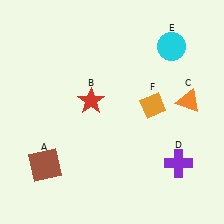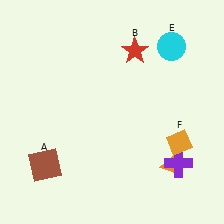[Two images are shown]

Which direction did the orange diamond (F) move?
The orange diamond (F) moved down.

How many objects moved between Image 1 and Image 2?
3 objects moved between the two images.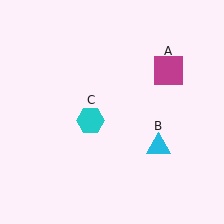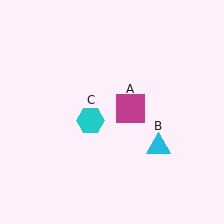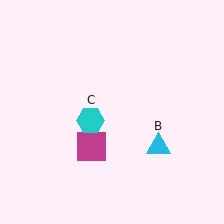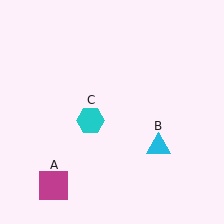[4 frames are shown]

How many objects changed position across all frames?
1 object changed position: magenta square (object A).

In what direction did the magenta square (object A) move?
The magenta square (object A) moved down and to the left.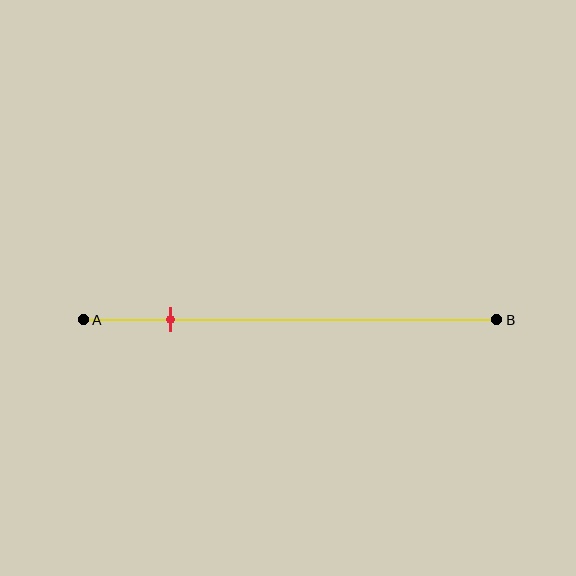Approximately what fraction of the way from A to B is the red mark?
The red mark is approximately 20% of the way from A to B.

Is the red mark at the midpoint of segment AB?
No, the mark is at about 20% from A, not at the 50% midpoint.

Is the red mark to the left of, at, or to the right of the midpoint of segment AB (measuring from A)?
The red mark is to the left of the midpoint of segment AB.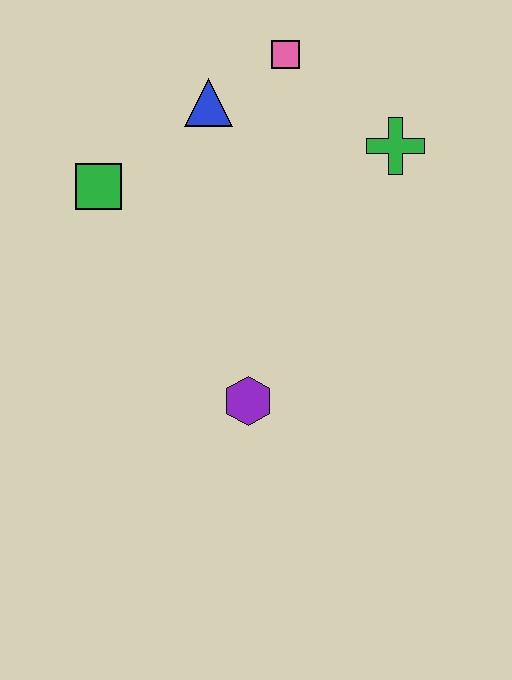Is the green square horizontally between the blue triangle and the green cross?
No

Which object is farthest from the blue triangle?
The purple hexagon is farthest from the blue triangle.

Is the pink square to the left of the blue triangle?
No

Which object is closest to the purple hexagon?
The green square is closest to the purple hexagon.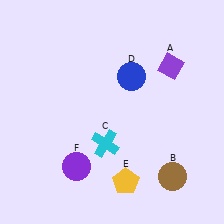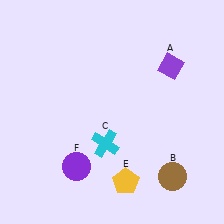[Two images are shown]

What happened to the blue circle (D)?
The blue circle (D) was removed in Image 2. It was in the top-right area of Image 1.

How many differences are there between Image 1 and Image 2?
There is 1 difference between the two images.